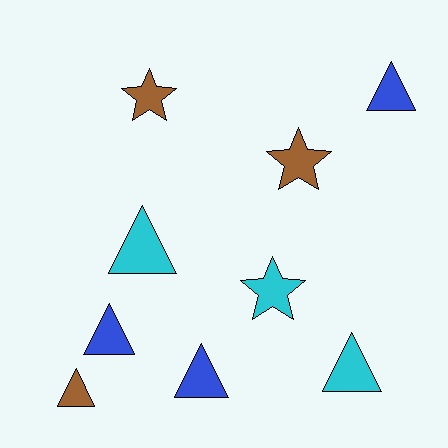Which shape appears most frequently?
Triangle, with 6 objects.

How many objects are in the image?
There are 9 objects.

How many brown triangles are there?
There is 1 brown triangle.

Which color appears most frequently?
Brown, with 3 objects.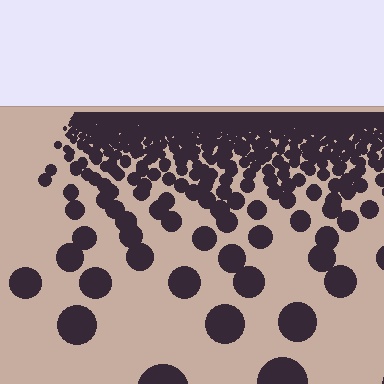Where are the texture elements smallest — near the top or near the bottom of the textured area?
Near the top.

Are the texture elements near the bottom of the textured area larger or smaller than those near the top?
Larger. Near the bottom, elements are closer to the viewer and appear at a bigger on-screen size.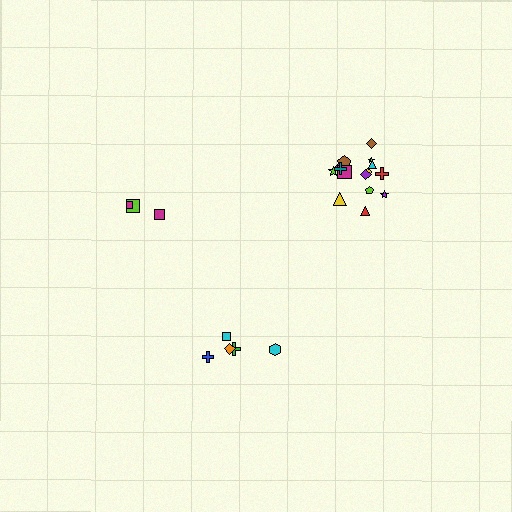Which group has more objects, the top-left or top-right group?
The top-right group.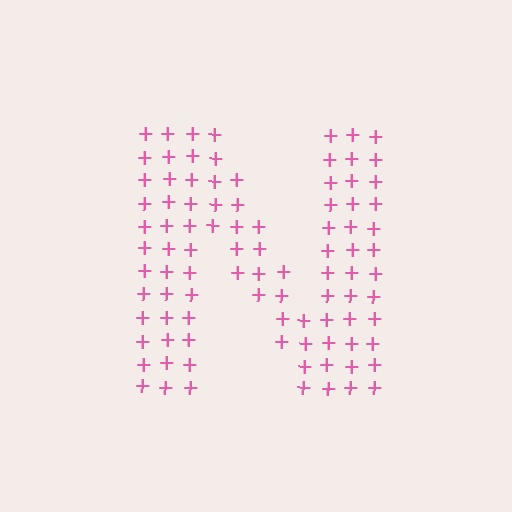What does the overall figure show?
The overall figure shows the letter N.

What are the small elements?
The small elements are plus signs.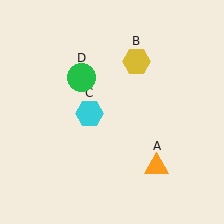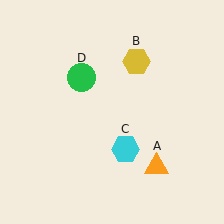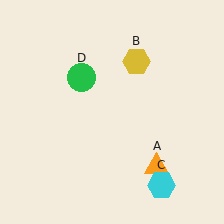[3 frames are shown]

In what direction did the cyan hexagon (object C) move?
The cyan hexagon (object C) moved down and to the right.